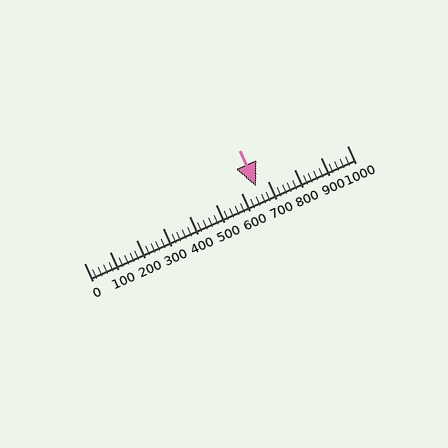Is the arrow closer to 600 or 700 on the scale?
The arrow is closer to 700.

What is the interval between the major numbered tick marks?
The major tick marks are spaced 100 units apart.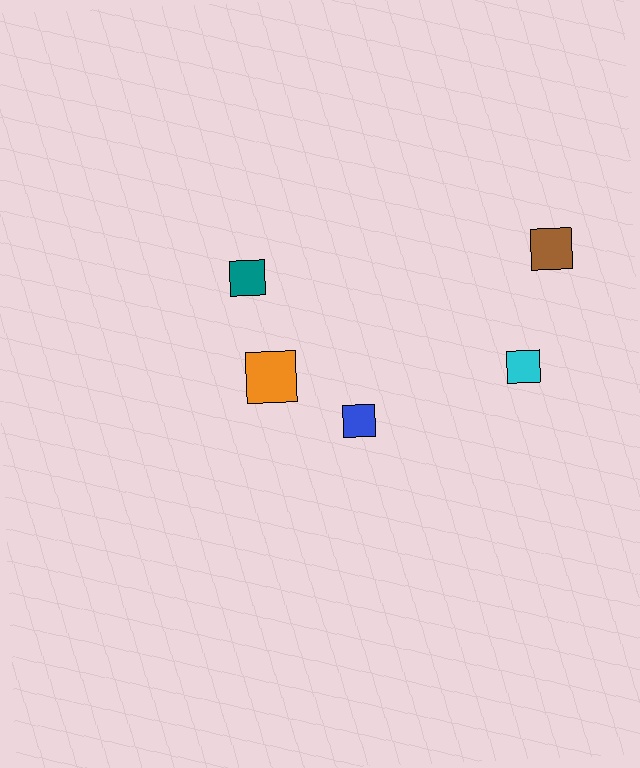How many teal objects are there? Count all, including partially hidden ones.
There is 1 teal object.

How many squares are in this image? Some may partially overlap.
There are 5 squares.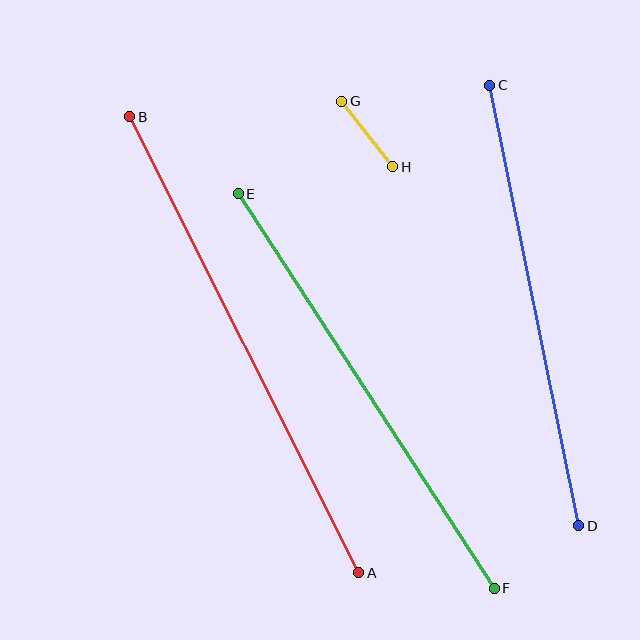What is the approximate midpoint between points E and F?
The midpoint is at approximately (366, 391) pixels.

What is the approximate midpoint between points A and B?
The midpoint is at approximately (244, 345) pixels.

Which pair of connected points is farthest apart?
Points A and B are farthest apart.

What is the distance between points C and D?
The distance is approximately 449 pixels.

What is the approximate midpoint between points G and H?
The midpoint is at approximately (367, 134) pixels.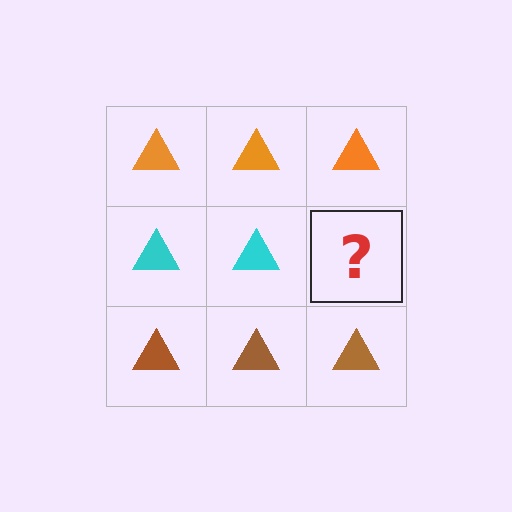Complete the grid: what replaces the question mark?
The question mark should be replaced with a cyan triangle.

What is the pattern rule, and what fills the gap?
The rule is that each row has a consistent color. The gap should be filled with a cyan triangle.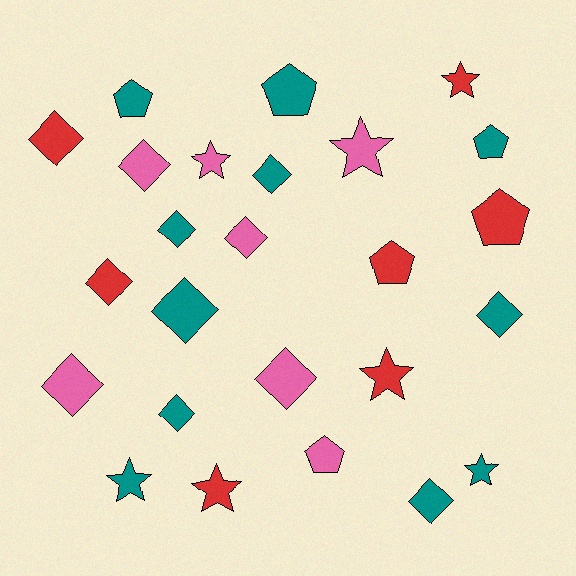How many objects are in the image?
There are 25 objects.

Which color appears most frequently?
Teal, with 11 objects.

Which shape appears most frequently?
Diamond, with 12 objects.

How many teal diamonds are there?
There are 6 teal diamonds.